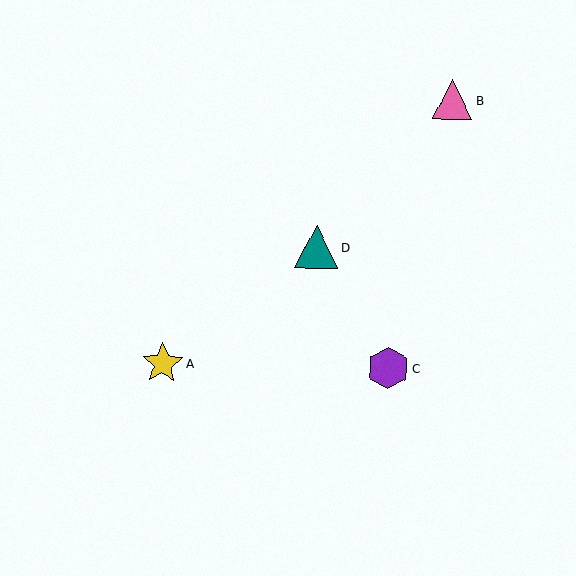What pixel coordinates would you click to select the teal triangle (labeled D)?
Click at (316, 247) to select the teal triangle D.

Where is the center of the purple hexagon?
The center of the purple hexagon is at (388, 368).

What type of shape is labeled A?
Shape A is a yellow star.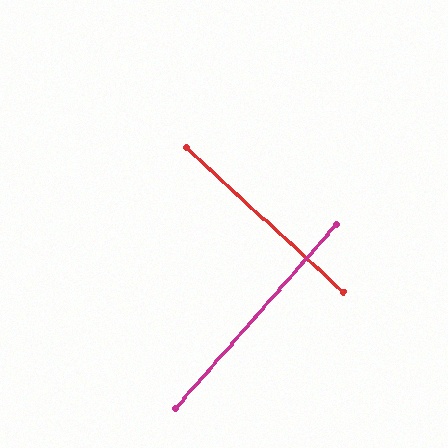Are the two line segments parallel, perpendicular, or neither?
Perpendicular — they meet at approximately 89°.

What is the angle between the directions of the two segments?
Approximately 89 degrees.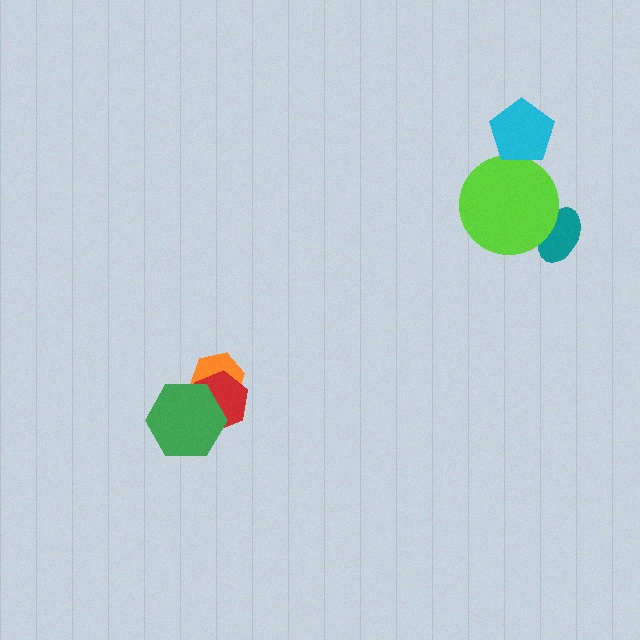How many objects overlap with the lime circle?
2 objects overlap with the lime circle.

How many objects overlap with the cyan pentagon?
1 object overlaps with the cyan pentagon.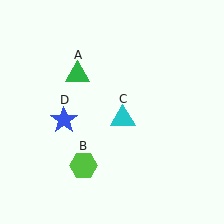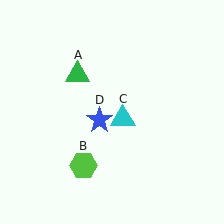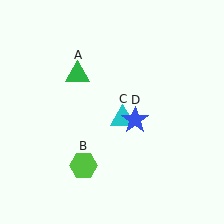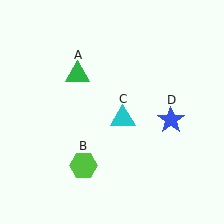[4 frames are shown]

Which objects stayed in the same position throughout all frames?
Green triangle (object A) and lime hexagon (object B) and cyan triangle (object C) remained stationary.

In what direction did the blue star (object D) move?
The blue star (object D) moved right.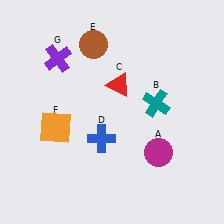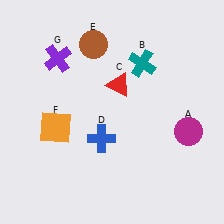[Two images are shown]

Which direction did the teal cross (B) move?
The teal cross (B) moved up.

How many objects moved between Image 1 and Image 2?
2 objects moved between the two images.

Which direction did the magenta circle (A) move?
The magenta circle (A) moved right.